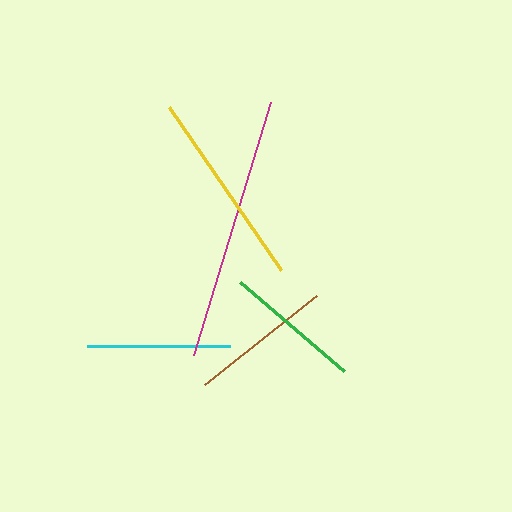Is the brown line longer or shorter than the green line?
The brown line is longer than the green line.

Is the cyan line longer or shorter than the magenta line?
The magenta line is longer than the cyan line.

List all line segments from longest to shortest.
From longest to shortest: magenta, yellow, brown, cyan, green.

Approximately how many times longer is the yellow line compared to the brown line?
The yellow line is approximately 1.4 times the length of the brown line.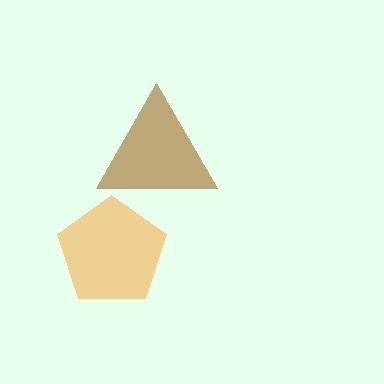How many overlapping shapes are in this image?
There are 2 overlapping shapes in the image.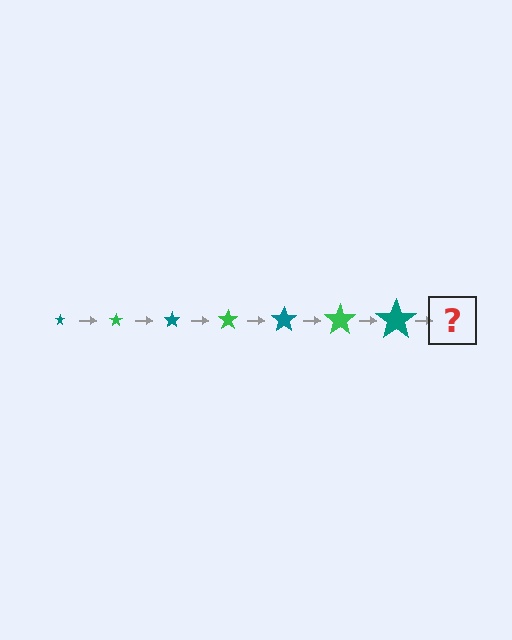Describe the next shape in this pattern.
It should be a green star, larger than the previous one.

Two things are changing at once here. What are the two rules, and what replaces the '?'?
The two rules are that the star grows larger each step and the color cycles through teal and green. The '?' should be a green star, larger than the previous one.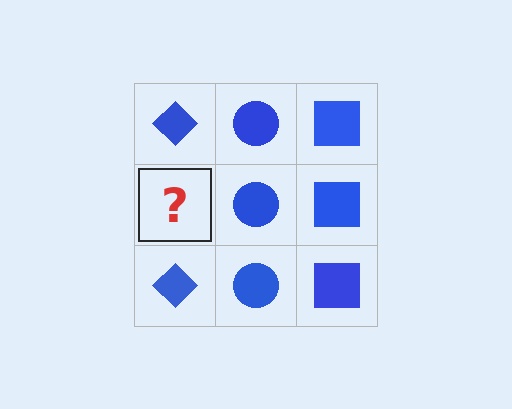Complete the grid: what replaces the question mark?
The question mark should be replaced with a blue diamond.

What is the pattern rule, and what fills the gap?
The rule is that each column has a consistent shape. The gap should be filled with a blue diamond.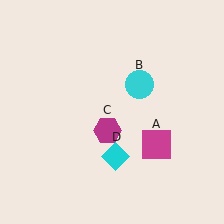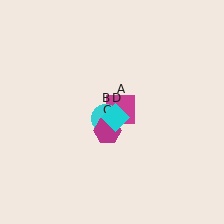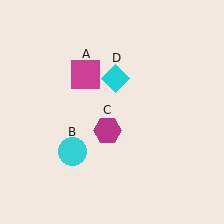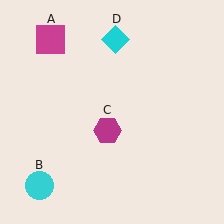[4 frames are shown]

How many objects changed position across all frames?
3 objects changed position: magenta square (object A), cyan circle (object B), cyan diamond (object D).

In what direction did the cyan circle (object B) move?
The cyan circle (object B) moved down and to the left.